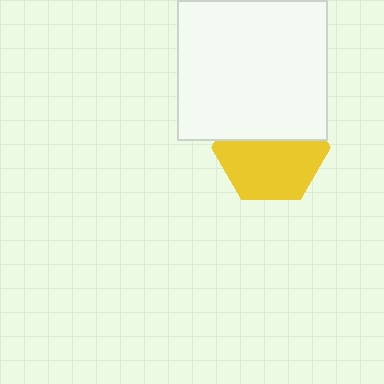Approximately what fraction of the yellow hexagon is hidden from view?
Roughly 42% of the yellow hexagon is hidden behind the white rectangle.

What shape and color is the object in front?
The object in front is a white rectangle.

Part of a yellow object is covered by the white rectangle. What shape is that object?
It is a hexagon.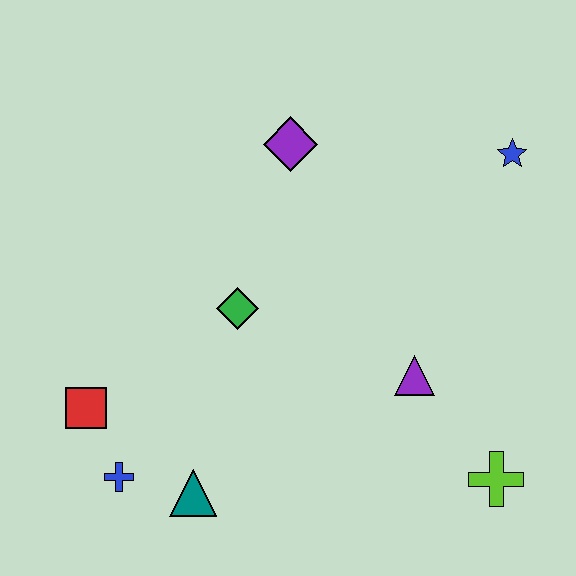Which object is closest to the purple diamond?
The green diamond is closest to the purple diamond.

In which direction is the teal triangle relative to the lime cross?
The teal triangle is to the left of the lime cross.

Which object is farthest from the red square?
The blue star is farthest from the red square.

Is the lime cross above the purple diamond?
No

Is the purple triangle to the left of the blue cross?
No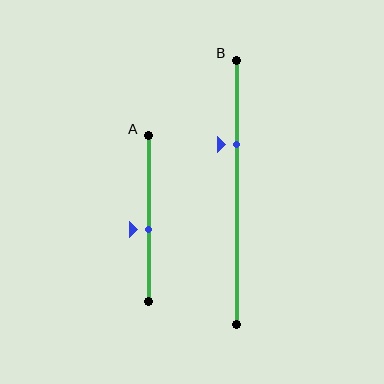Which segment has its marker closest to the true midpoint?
Segment A has its marker closest to the true midpoint.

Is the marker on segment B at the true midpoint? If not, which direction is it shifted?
No, the marker on segment B is shifted upward by about 18% of the segment length.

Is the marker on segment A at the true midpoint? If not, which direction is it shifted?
No, the marker on segment A is shifted downward by about 7% of the segment length.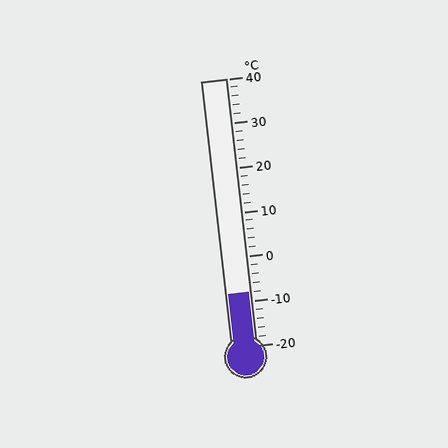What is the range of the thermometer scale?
The thermometer scale ranges from -20°C to 40°C.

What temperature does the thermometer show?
The thermometer shows approximately -8°C.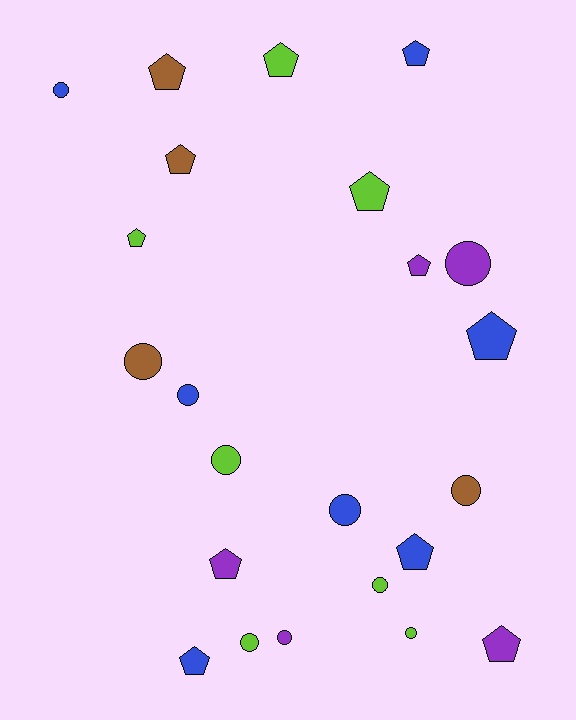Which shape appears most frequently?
Pentagon, with 12 objects.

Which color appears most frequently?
Blue, with 7 objects.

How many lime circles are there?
There are 4 lime circles.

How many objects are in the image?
There are 23 objects.